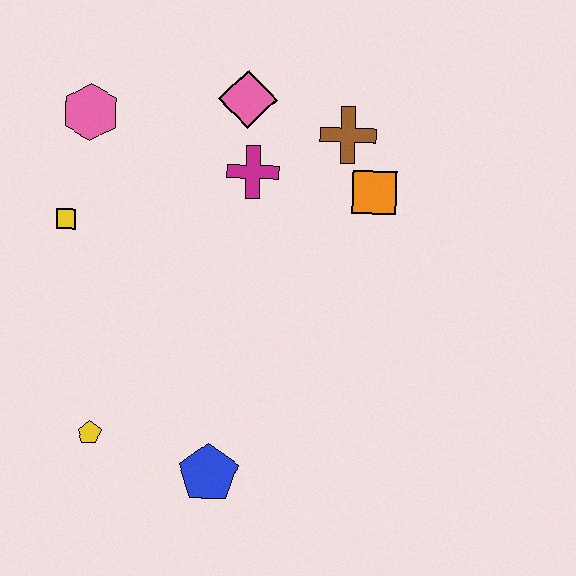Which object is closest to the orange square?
The brown cross is closest to the orange square.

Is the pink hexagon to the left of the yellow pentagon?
Yes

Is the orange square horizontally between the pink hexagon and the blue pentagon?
No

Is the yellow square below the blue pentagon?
No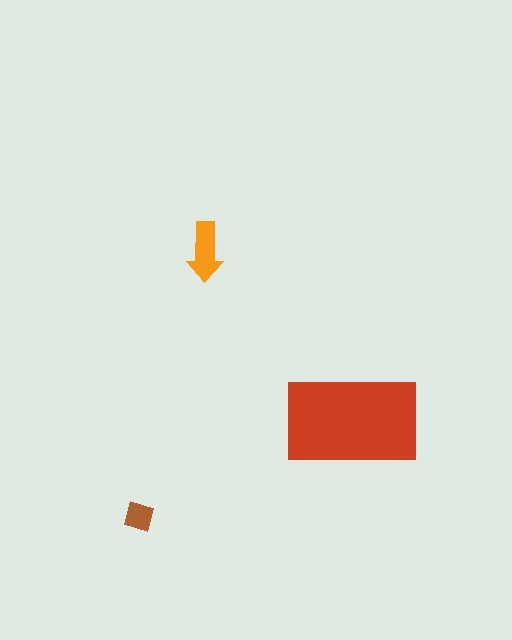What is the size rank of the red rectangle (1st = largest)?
1st.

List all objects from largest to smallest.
The red rectangle, the orange arrow, the brown diamond.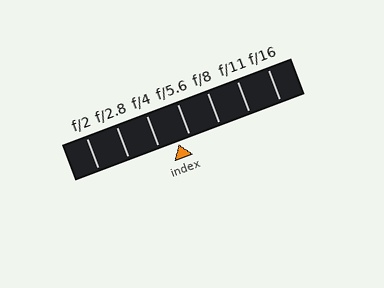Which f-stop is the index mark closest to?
The index mark is closest to f/5.6.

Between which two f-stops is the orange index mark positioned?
The index mark is between f/4 and f/5.6.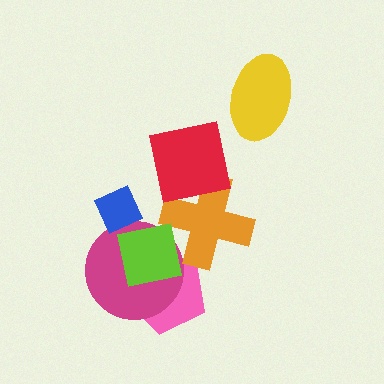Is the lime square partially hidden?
Yes, it is partially covered by another shape.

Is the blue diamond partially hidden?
No, no other shape covers it.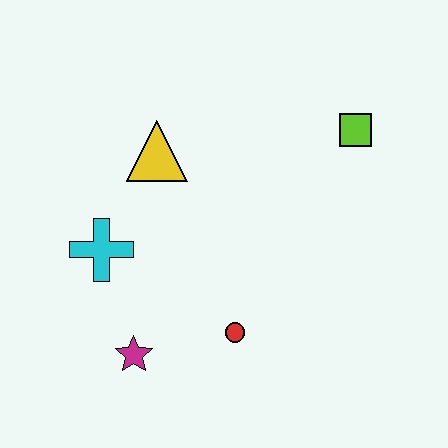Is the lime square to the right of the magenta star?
Yes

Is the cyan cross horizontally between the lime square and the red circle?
No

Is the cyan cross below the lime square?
Yes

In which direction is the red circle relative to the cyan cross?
The red circle is to the right of the cyan cross.